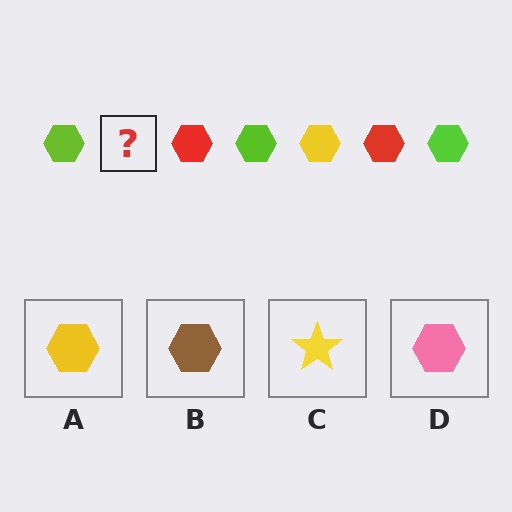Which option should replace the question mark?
Option A.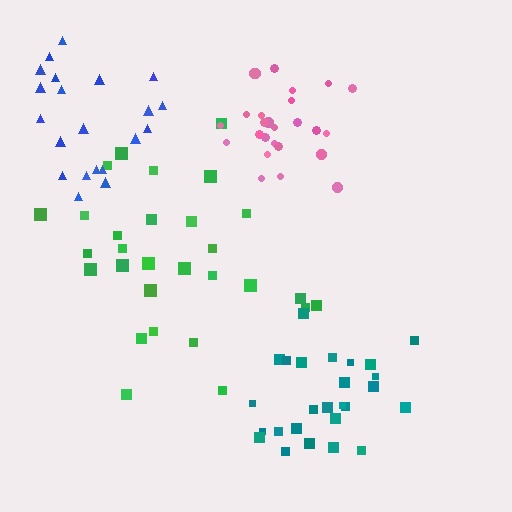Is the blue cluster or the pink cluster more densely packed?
Pink.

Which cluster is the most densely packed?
Teal.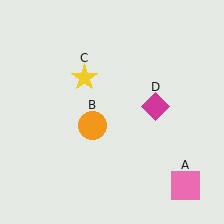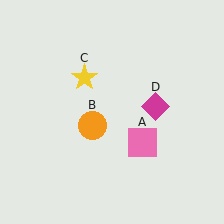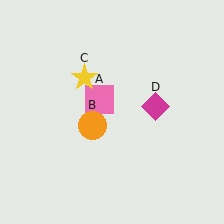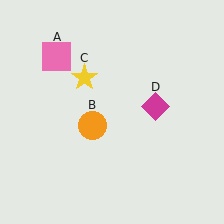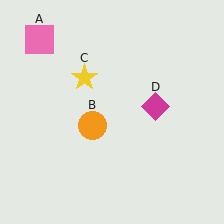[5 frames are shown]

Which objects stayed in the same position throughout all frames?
Orange circle (object B) and yellow star (object C) and magenta diamond (object D) remained stationary.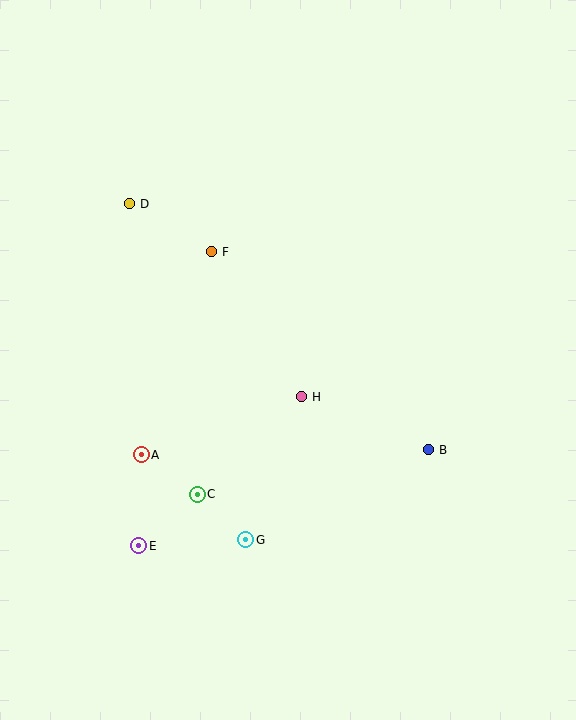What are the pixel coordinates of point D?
Point D is at (130, 204).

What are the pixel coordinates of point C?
Point C is at (197, 494).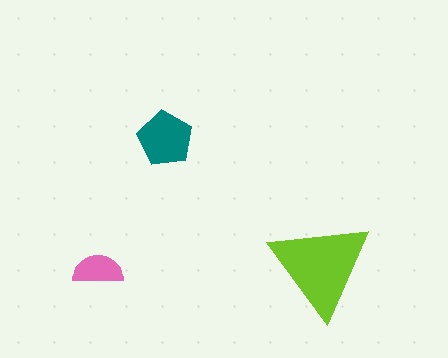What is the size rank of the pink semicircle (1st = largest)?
3rd.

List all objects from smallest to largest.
The pink semicircle, the teal pentagon, the lime triangle.